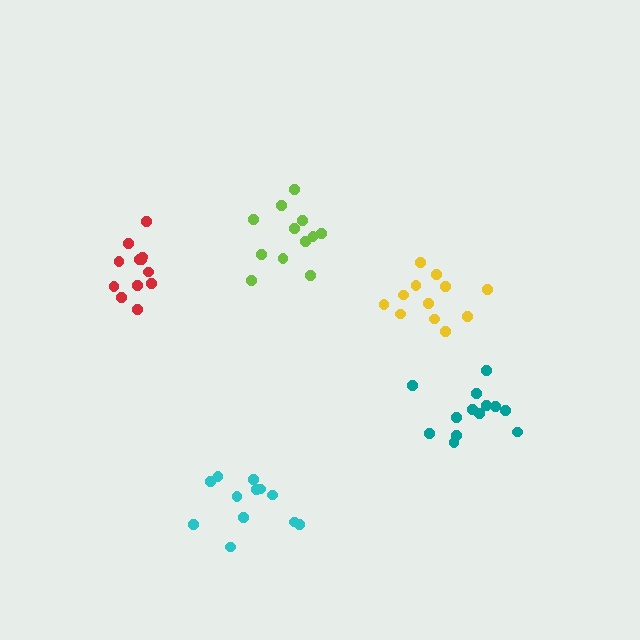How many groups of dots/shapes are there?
There are 5 groups.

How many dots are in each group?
Group 1: 12 dots, Group 2: 12 dots, Group 3: 13 dots, Group 4: 12 dots, Group 5: 12 dots (61 total).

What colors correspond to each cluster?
The clusters are colored: lime, cyan, teal, yellow, red.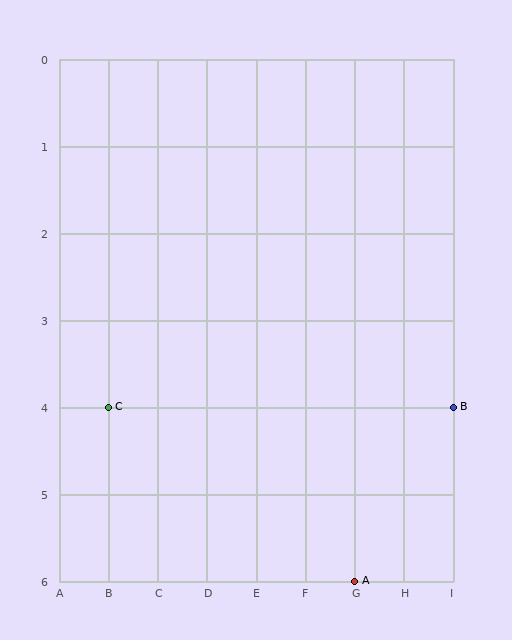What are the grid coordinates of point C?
Point C is at grid coordinates (B, 4).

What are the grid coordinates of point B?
Point B is at grid coordinates (I, 4).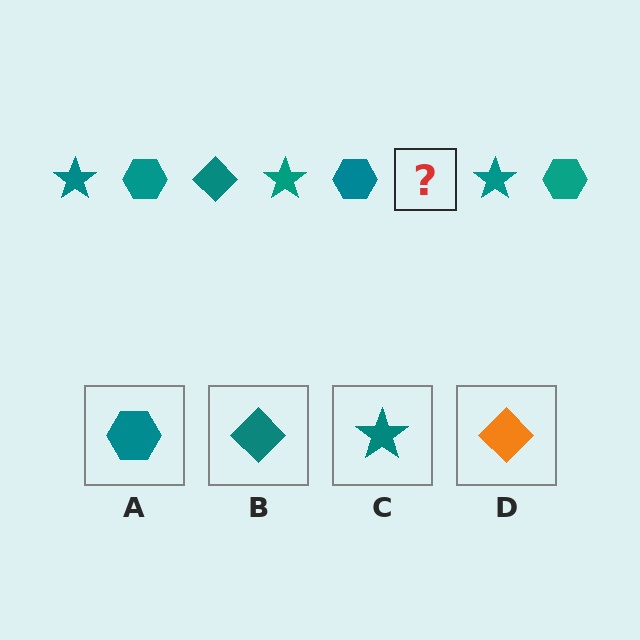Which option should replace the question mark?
Option B.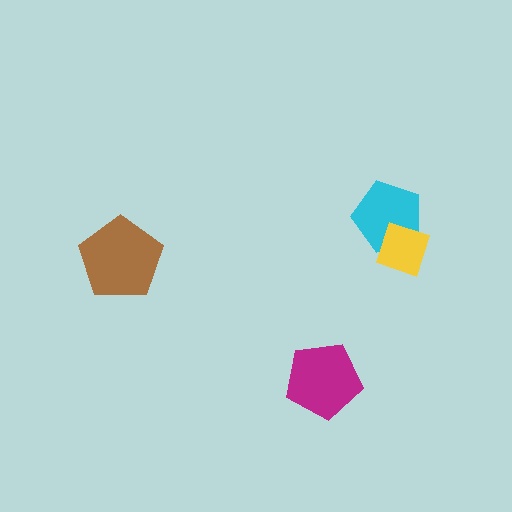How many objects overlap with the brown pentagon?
0 objects overlap with the brown pentagon.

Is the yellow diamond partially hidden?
No, no other shape covers it.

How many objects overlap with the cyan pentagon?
1 object overlaps with the cyan pentagon.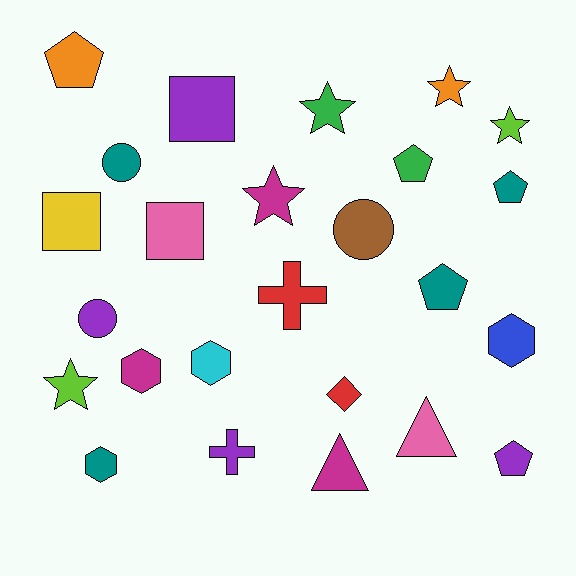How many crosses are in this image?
There are 2 crosses.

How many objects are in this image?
There are 25 objects.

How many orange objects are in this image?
There are 2 orange objects.